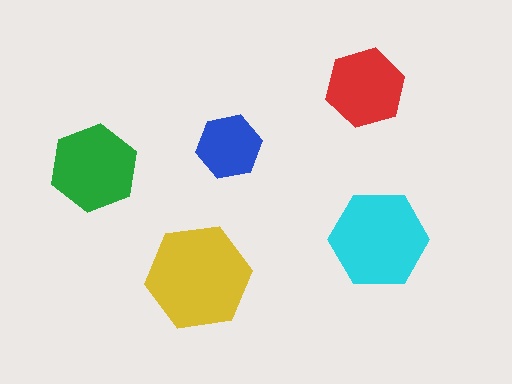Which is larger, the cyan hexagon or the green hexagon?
The cyan one.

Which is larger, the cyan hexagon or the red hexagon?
The cyan one.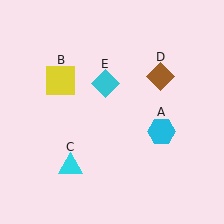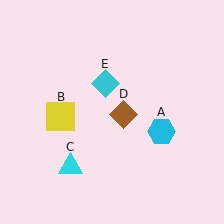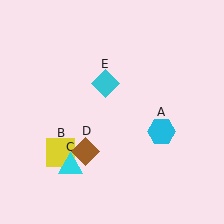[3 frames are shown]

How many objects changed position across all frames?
2 objects changed position: yellow square (object B), brown diamond (object D).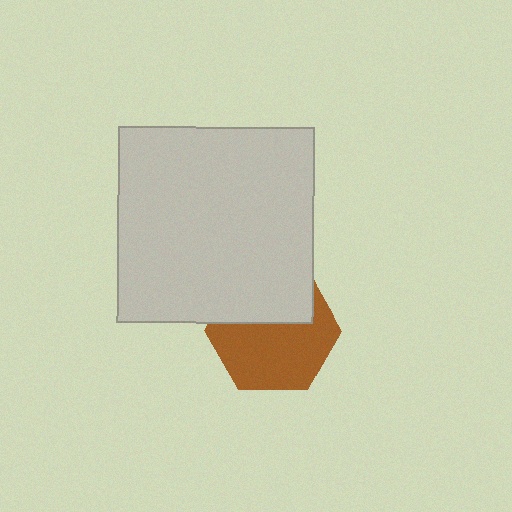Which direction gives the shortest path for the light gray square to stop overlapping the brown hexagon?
Moving up gives the shortest separation.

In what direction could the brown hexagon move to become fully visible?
The brown hexagon could move down. That would shift it out from behind the light gray square entirely.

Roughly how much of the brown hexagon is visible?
About half of it is visible (roughly 62%).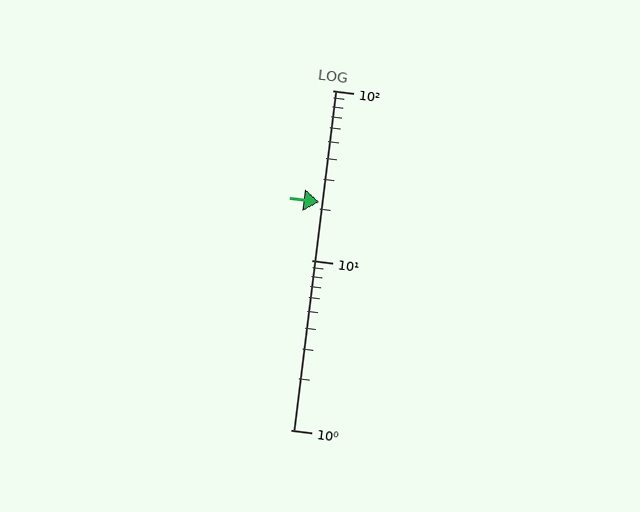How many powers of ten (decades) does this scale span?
The scale spans 2 decades, from 1 to 100.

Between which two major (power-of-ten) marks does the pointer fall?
The pointer is between 10 and 100.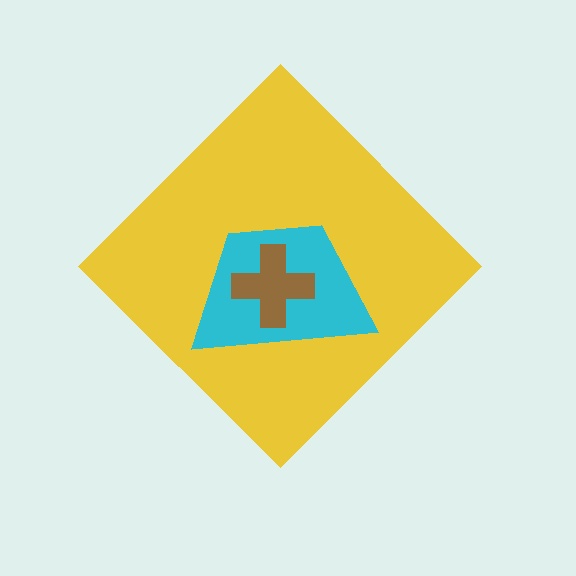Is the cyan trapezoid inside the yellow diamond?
Yes.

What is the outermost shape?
The yellow diamond.